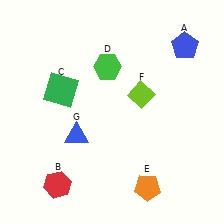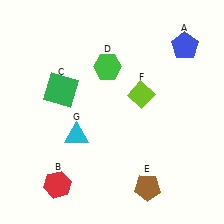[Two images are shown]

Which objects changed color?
E changed from orange to brown. G changed from blue to cyan.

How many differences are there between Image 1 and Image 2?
There are 2 differences between the two images.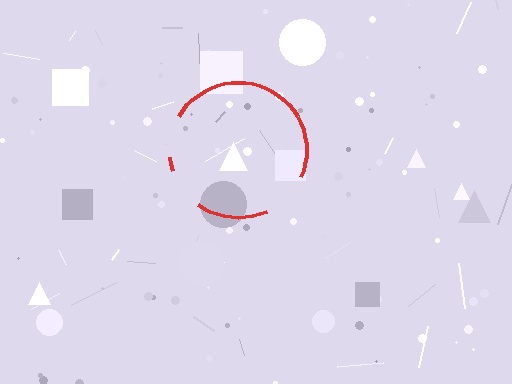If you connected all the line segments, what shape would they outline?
They would outline a circle.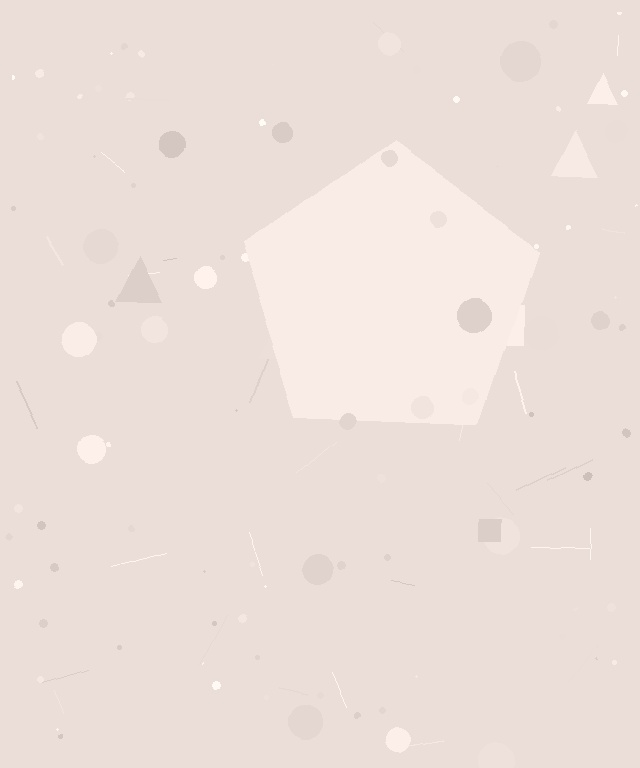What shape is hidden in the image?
A pentagon is hidden in the image.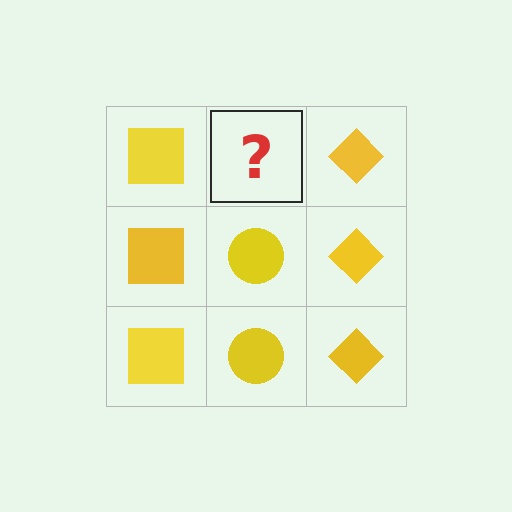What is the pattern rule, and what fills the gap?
The rule is that each column has a consistent shape. The gap should be filled with a yellow circle.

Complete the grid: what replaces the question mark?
The question mark should be replaced with a yellow circle.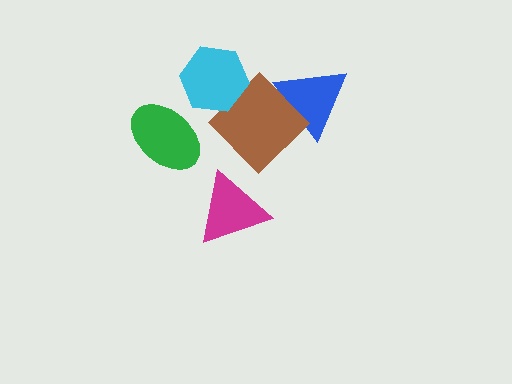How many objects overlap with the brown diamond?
2 objects overlap with the brown diamond.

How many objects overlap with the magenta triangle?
0 objects overlap with the magenta triangle.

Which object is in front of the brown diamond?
The cyan hexagon is in front of the brown diamond.